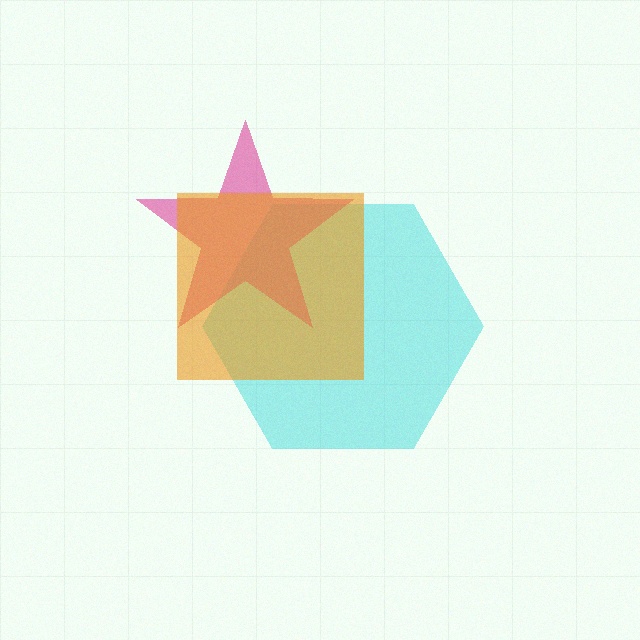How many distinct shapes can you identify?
There are 3 distinct shapes: a cyan hexagon, a magenta star, an orange square.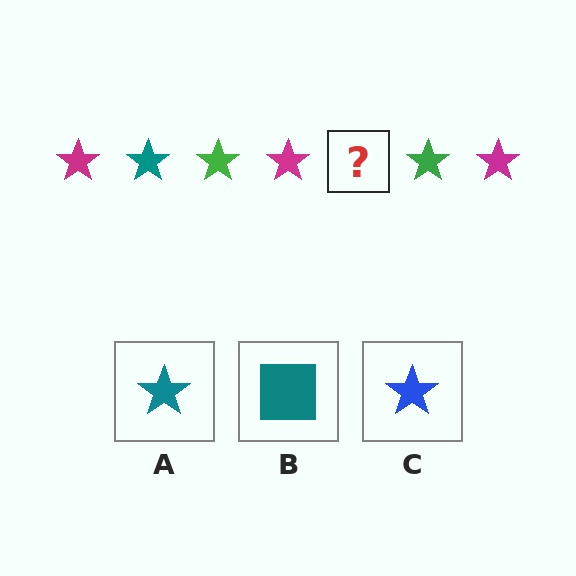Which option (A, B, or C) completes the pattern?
A.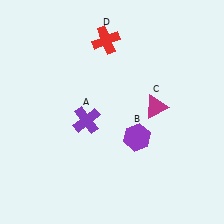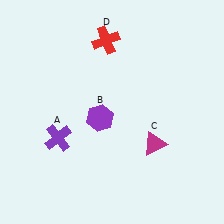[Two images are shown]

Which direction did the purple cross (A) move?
The purple cross (A) moved left.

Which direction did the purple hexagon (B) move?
The purple hexagon (B) moved left.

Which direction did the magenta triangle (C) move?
The magenta triangle (C) moved down.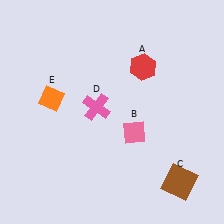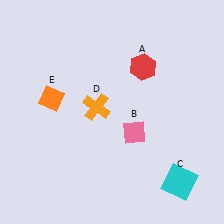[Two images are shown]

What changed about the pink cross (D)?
In Image 1, D is pink. In Image 2, it changed to orange.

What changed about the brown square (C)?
In Image 1, C is brown. In Image 2, it changed to cyan.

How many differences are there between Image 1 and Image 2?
There are 2 differences between the two images.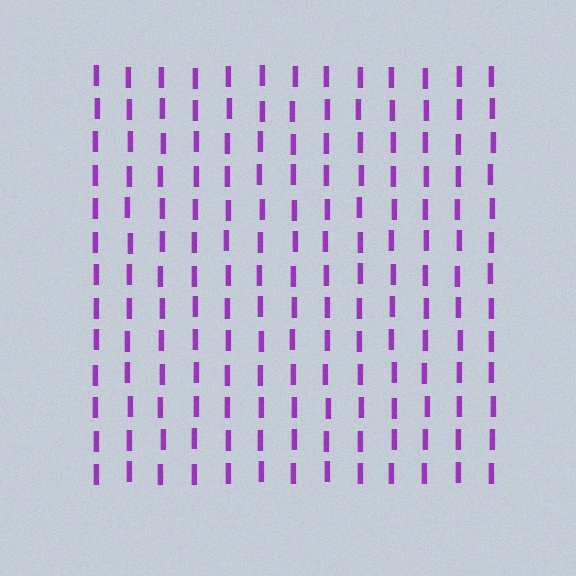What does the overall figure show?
The overall figure shows a square.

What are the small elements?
The small elements are letter I's.